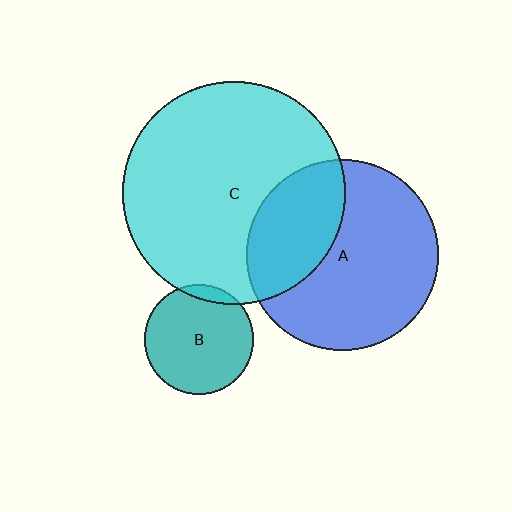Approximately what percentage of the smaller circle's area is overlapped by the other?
Approximately 5%.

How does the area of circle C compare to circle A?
Approximately 1.4 times.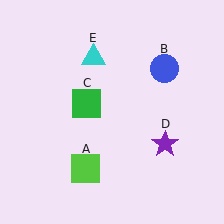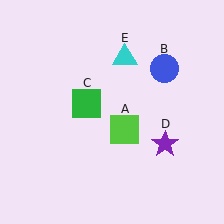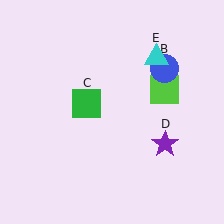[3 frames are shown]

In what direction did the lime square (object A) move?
The lime square (object A) moved up and to the right.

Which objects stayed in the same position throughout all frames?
Blue circle (object B) and green square (object C) and purple star (object D) remained stationary.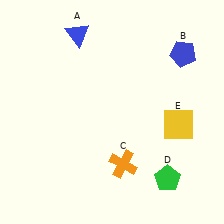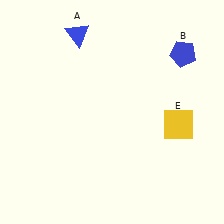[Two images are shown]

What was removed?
The green pentagon (D), the orange cross (C) were removed in Image 2.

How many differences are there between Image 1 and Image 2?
There are 2 differences between the two images.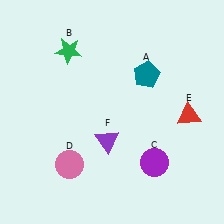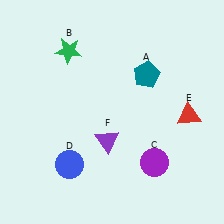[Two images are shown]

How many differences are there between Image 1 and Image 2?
There is 1 difference between the two images.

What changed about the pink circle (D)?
In Image 1, D is pink. In Image 2, it changed to blue.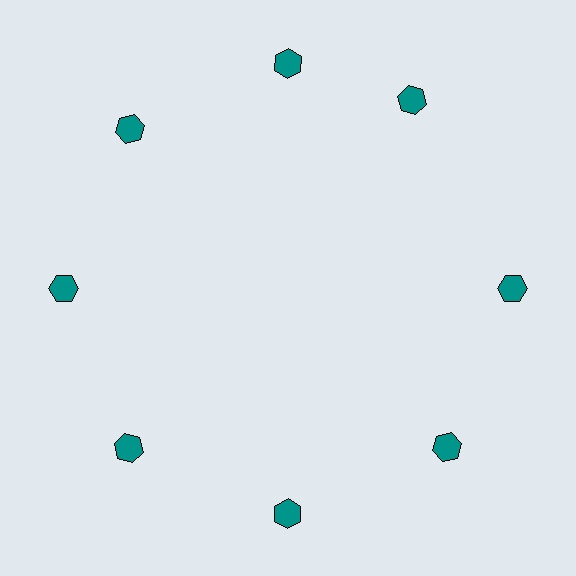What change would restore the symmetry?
The symmetry would be restored by rotating it back into even spacing with its neighbors so that all 8 hexagons sit at equal angles and equal distance from the center.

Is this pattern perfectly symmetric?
No. The 8 teal hexagons are arranged in a ring, but one element near the 2 o'clock position is rotated out of alignment along the ring, breaking the 8-fold rotational symmetry.